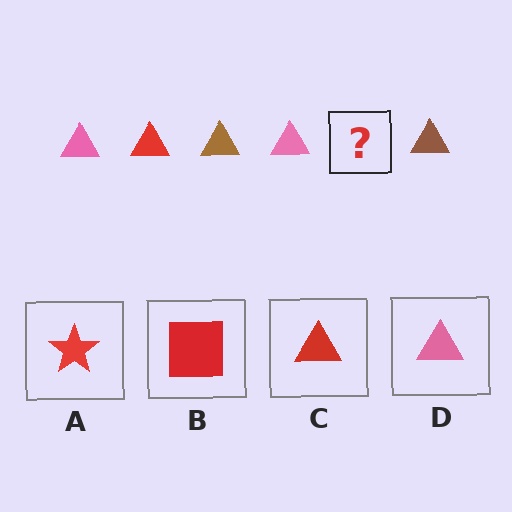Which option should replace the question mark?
Option C.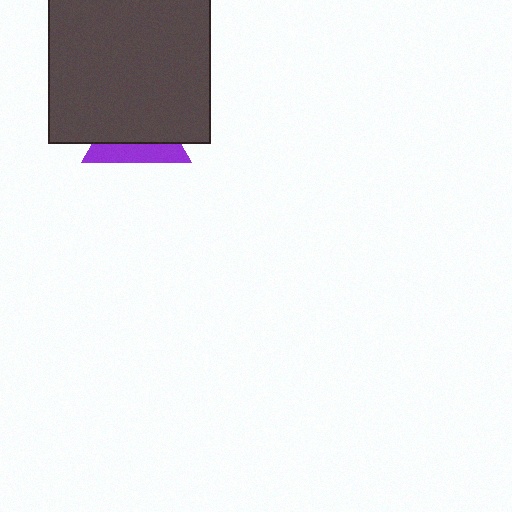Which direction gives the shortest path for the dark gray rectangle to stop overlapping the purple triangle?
Moving up gives the shortest separation.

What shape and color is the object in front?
The object in front is a dark gray rectangle.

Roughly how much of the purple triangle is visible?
A small part of it is visible (roughly 37%).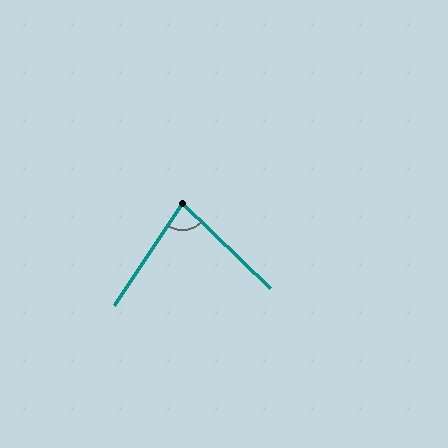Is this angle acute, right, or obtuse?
It is acute.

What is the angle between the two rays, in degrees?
Approximately 80 degrees.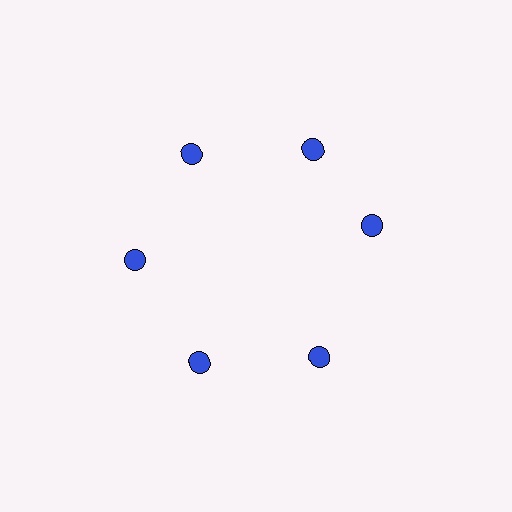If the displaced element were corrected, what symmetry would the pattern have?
It would have 6-fold rotational symmetry — the pattern would map onto itself every 60 degrees.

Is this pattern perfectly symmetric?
No. The 6 blue circles are arranged in a ring, but one element near the 3 o'clock position is rotated out of alignment along the ring, breaking the 6-fold rotational symmetry.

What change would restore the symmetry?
The symmetry would be restored by rotating it back into even spacing with its neighbors so that all 6 circles sit at equal angles and equal distance from the center.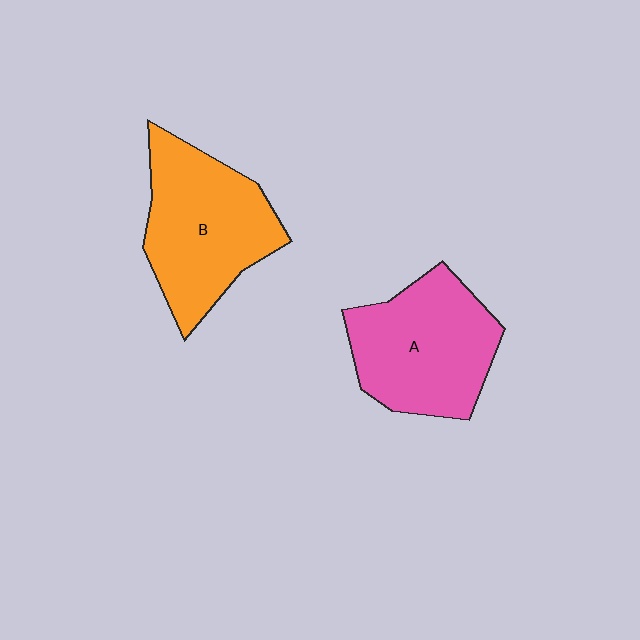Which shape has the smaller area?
Shape A (pink).